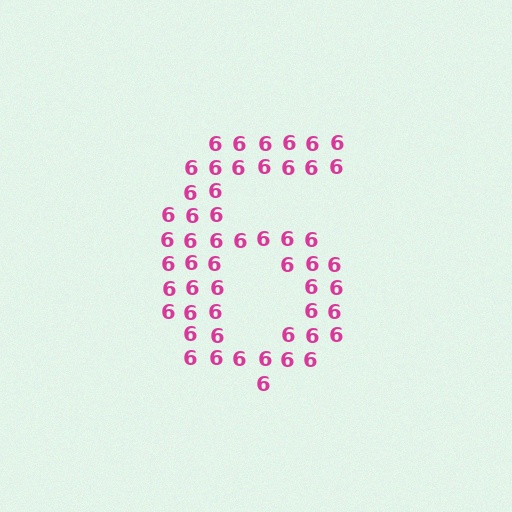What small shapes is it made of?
It is made of small digit 6's.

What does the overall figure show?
The overall figure shows the digit 6.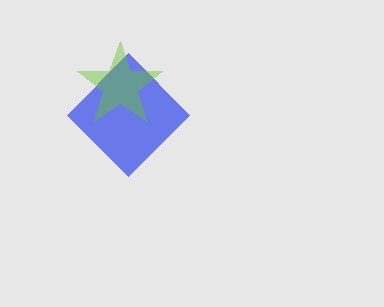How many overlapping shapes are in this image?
There are 2 overlapping shapes in the image.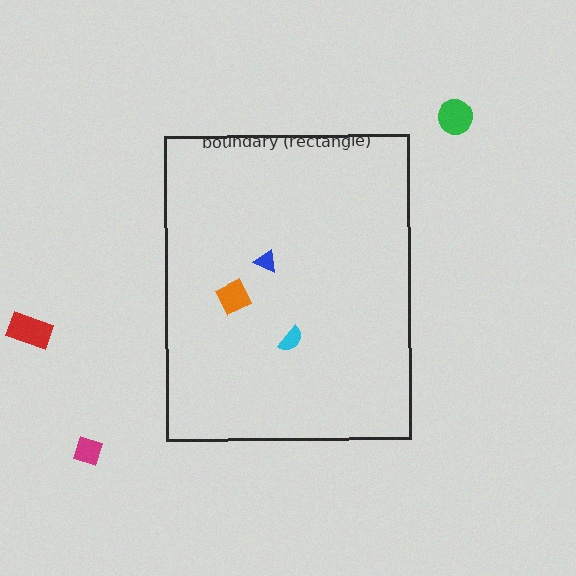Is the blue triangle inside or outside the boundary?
Inside.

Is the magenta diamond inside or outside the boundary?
Outside.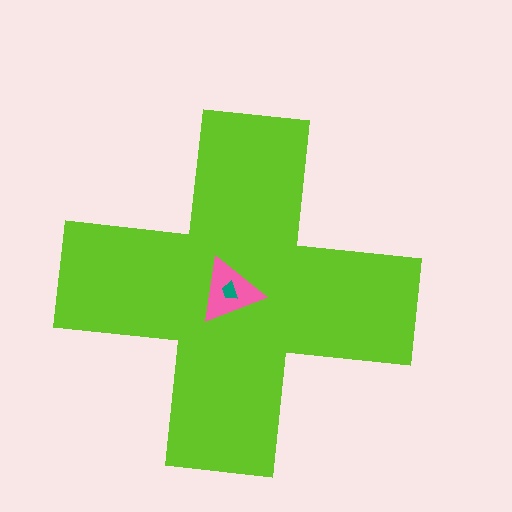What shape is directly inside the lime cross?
The pink triangle.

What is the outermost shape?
The lime cross.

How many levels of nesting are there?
3.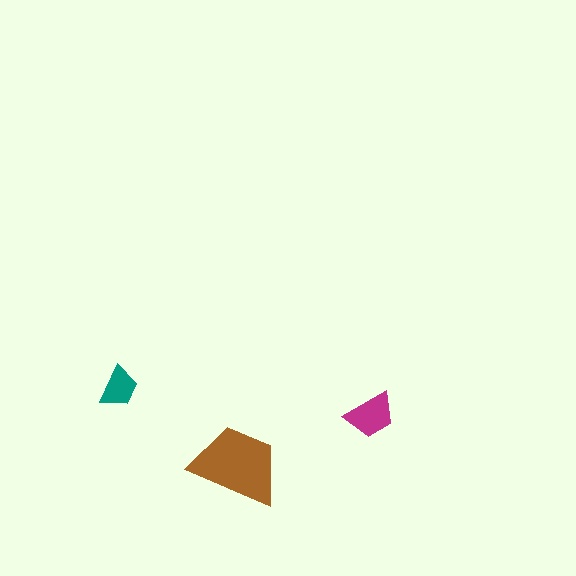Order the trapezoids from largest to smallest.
the brown one, the magenta one, the teal one.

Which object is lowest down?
The brown trapezoid is bottommost.